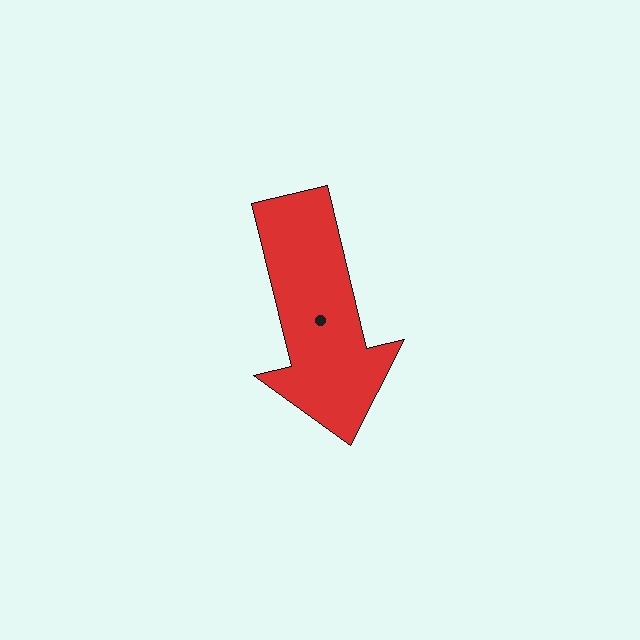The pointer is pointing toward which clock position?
Roughly 6 o'clock.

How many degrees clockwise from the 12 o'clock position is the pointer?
Approximately 166 degrees.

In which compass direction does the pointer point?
South.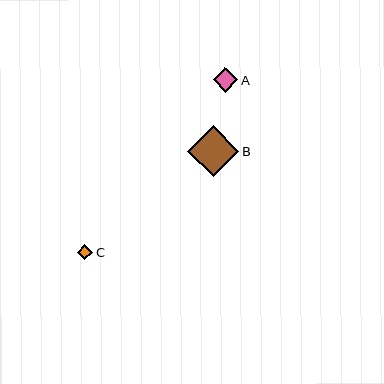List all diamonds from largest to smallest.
From largest to smallest: B, A, C.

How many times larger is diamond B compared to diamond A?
Diamond B is approximately 2.1 times the size of diamond A.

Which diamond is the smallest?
Diamond C is the smallest with a size of approximately 15 pixels.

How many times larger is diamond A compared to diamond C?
Diamond A is approximately 1.6 times the size of diamond C.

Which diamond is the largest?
Diamond B is the largest with a size of approximately 51 pixels.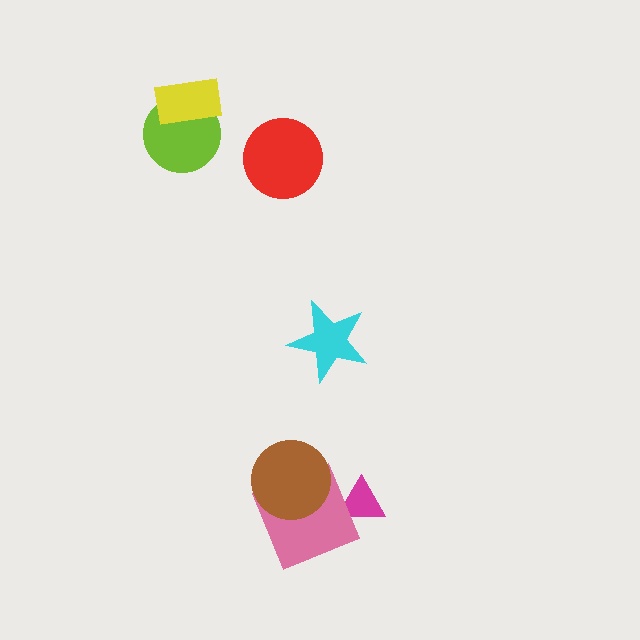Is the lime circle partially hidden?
Yes, it is partially covered by another shape.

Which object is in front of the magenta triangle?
The pink square is in front of the magenta triangle.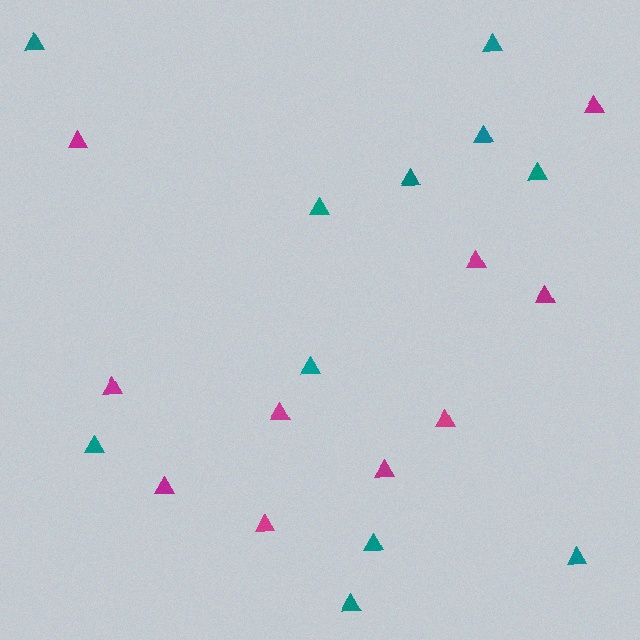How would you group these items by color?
There are 2 groups: one group of magenta triangles (10) and one group of teal triangles (11).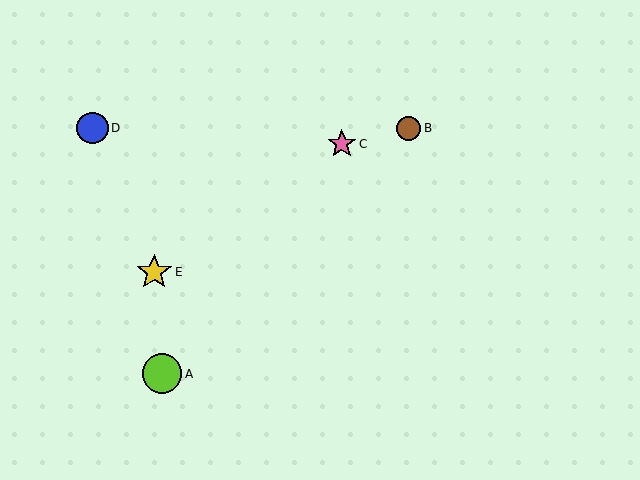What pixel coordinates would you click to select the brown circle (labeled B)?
Click at (409, 128) to select the brown circle B.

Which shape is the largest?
The lime circle (labeled A) is the largest.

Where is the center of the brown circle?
The center of the brown circle is at (409, 128).